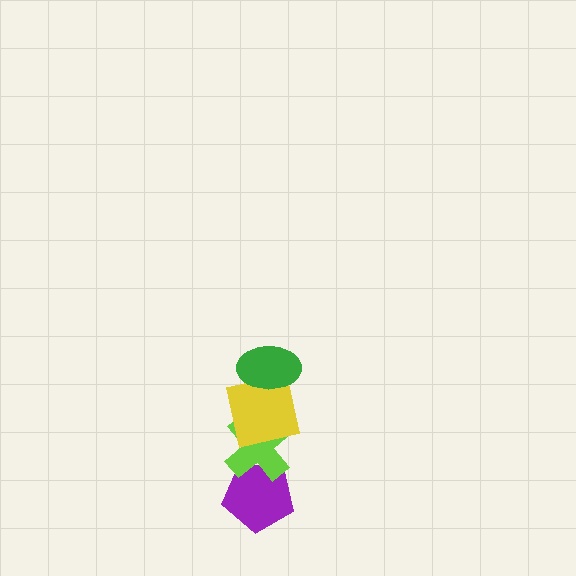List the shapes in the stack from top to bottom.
From top to bottom: the green ellipse, the yellow square, the lime cross, the purple pentagon.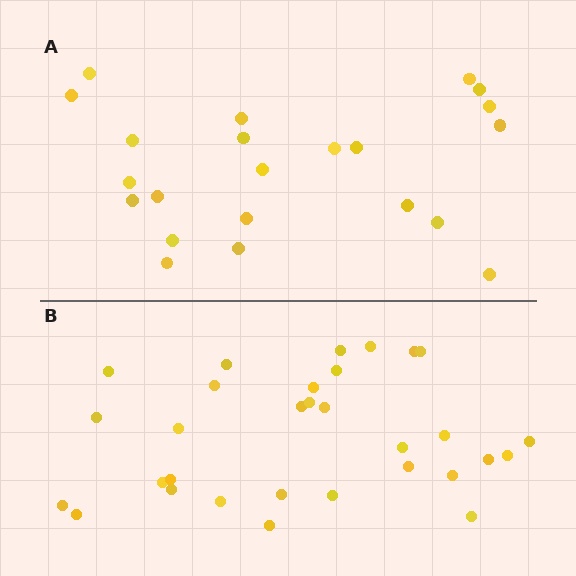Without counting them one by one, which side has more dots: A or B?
Region B (the bottom region) has more dots.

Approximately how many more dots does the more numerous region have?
Region B has roughly 8 or so more dots than region A.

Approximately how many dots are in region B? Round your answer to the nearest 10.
About 30 dots. (The exact count is 31, which rounds to 30.)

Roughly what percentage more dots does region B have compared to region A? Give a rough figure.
About 40% more.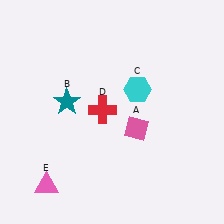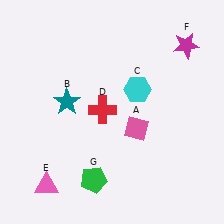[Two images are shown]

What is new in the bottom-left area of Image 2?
A green pentagon (G) was added in the bottom-left area of Image 2.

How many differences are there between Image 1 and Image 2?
There are 2 differences between the two images.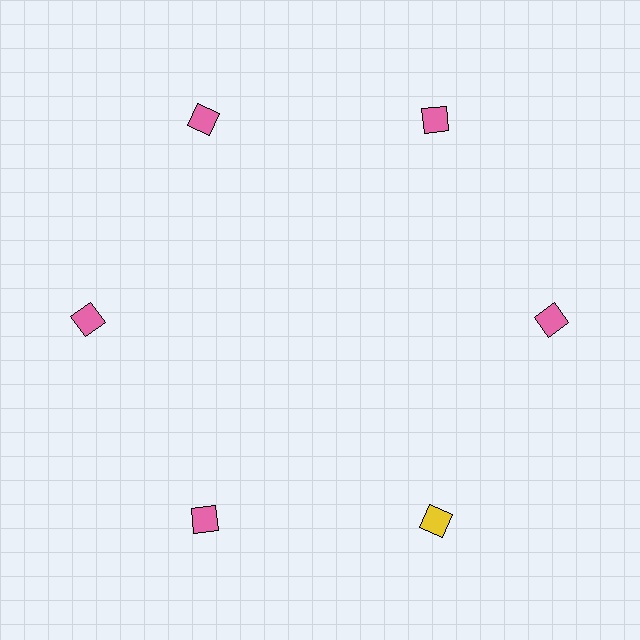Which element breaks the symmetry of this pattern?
The yellow diamond at roughly the 5 o'clock position breaks the symmetry. All other shapes are pink diamonds.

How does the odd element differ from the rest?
It has a different color: yellow instead of pink.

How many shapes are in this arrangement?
There are 6 shapes arranged in a ring pattern.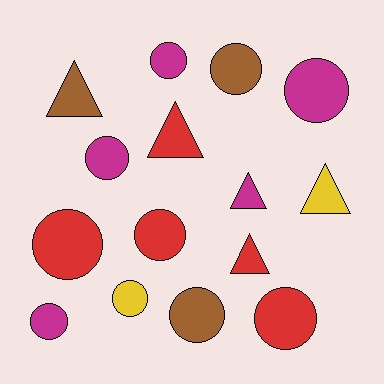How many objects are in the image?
There are 15 objects.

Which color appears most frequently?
Red, with 5 objects.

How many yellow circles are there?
There is 1 yellow circle.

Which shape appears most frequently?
Circle, with 10 objects.